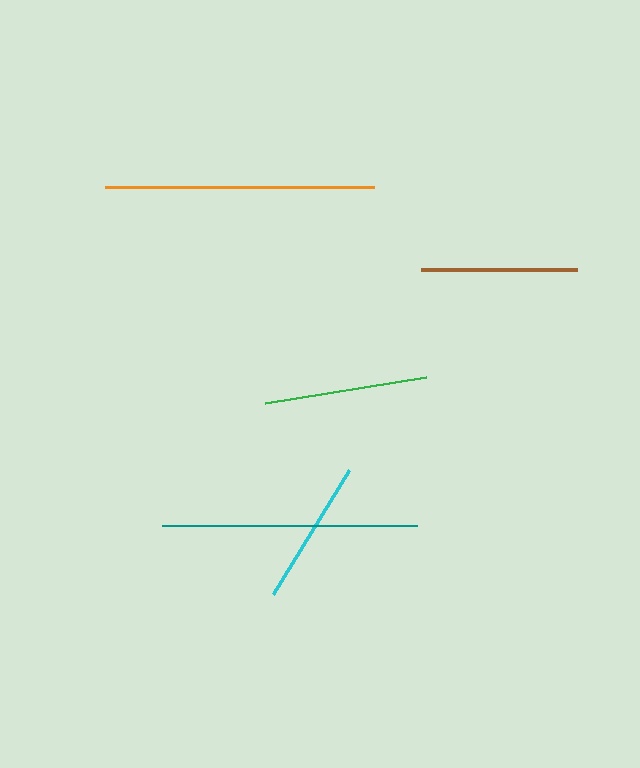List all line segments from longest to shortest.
From longest to shortest: orange, teal, green, brown, cyan.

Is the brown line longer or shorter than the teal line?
The teal line is longer than the brown line.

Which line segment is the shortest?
The cyan line is the shortest at approximately 145 pixels.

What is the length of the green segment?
The green segment is approximately 164 pixels long.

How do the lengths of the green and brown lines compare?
The green and brown lines are approximately the same length.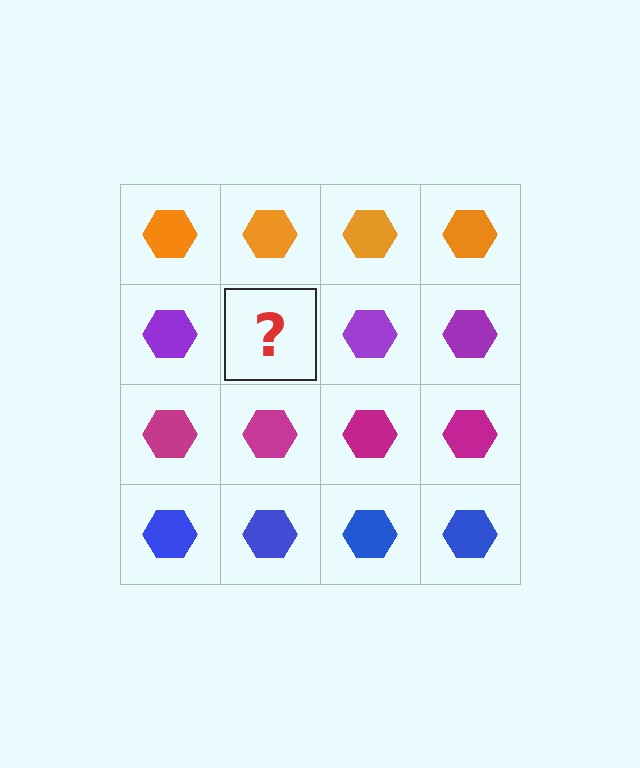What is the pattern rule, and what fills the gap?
The rule is that each row has a consistent color. The gap should be filled with a purple hexagon.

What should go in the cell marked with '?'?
The missing cell should contain a purple hexagon.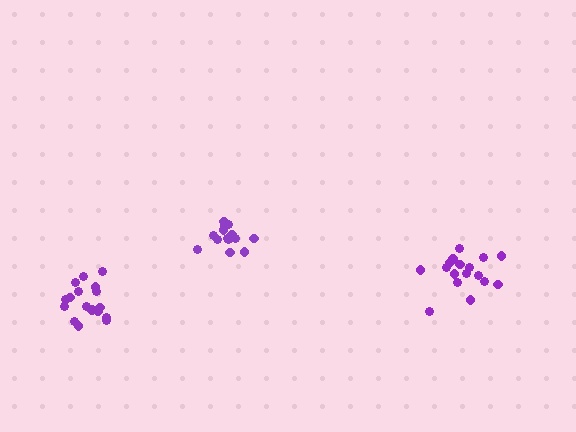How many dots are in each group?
Group 1: 17 dots, Group 2: 14 dots, Group 3: 17 dots (48 total).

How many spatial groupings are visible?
There are 3 spatial groupings.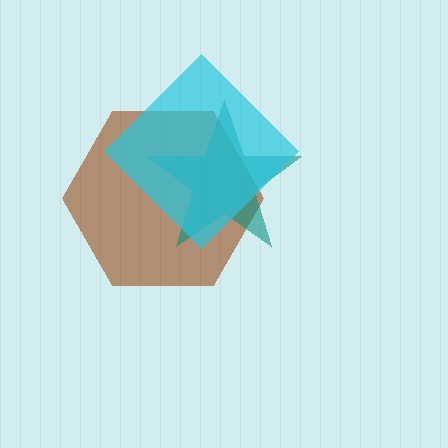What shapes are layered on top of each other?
The layered shapes are: a brown hexagon, a teal star, a cyan diamond.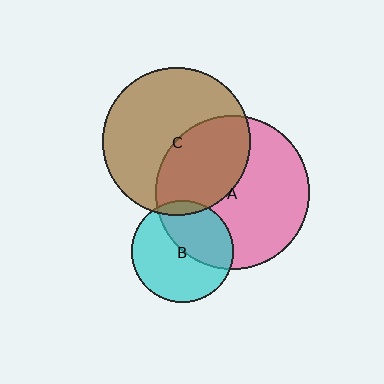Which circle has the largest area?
Circle A (pink).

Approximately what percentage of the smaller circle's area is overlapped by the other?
Approximately 40%.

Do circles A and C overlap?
Yes.